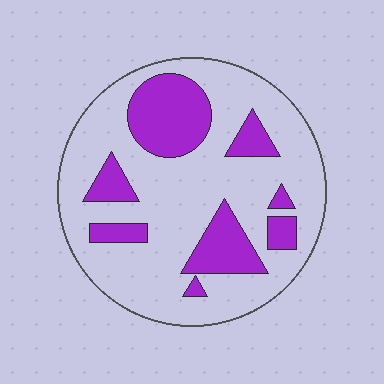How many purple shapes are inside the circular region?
8.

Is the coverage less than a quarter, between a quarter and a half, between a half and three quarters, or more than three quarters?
Between a quarter and a half.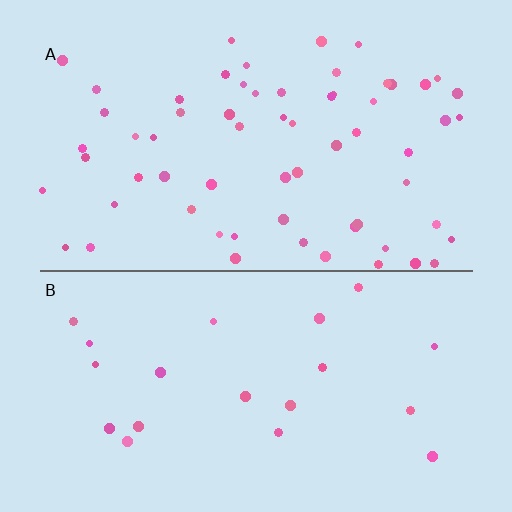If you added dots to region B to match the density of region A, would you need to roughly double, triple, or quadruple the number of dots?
Approximately triple.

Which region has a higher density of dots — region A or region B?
A (the top).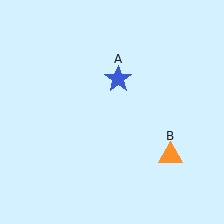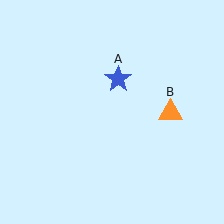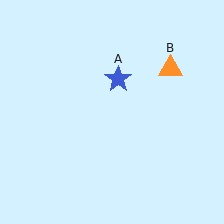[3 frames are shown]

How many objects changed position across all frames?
1 object changed position: orange triangle (object B).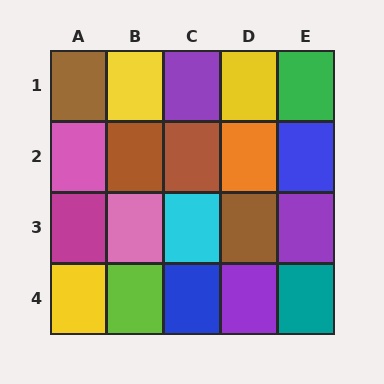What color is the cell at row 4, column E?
Teal.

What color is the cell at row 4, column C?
Blue.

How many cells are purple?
3 cells are purple.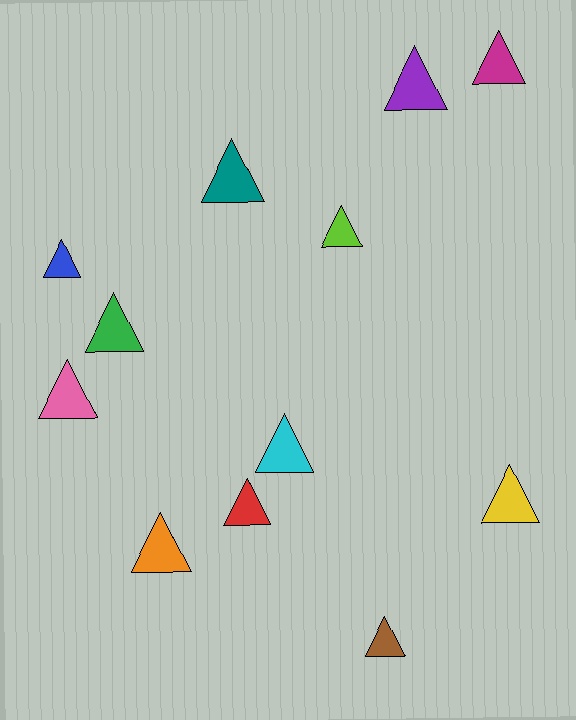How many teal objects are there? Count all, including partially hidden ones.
There is 1 teal object.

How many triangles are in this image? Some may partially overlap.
There are 12 triangles.